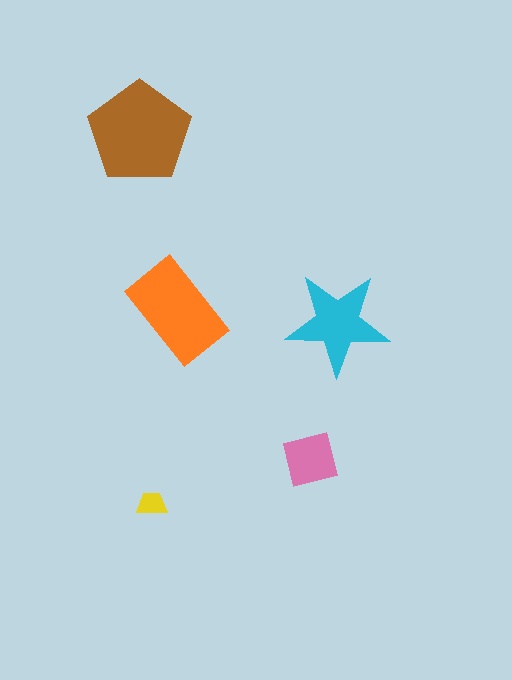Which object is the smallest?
The yellow trapezoid.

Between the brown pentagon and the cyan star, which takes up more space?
The brown pentagon.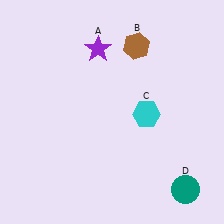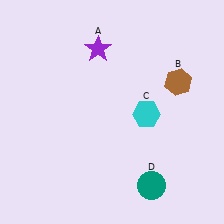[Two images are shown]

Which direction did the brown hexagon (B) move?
The brown hexagon (B) moved right.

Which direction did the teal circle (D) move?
The teal circle (D) moved left.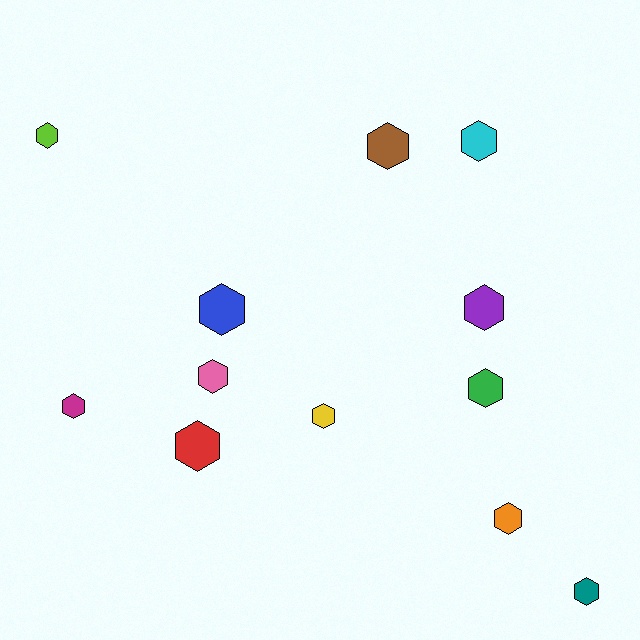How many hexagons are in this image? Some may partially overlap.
There are 12 hexagons.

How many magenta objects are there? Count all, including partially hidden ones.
There is 1 magenta object.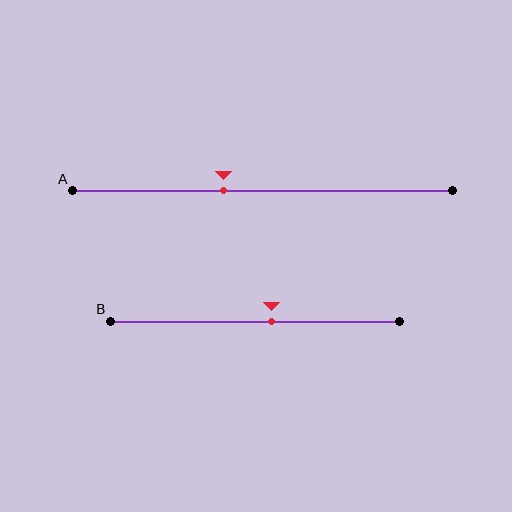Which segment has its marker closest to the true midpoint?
Segment B has its marker closest to the true midpoint.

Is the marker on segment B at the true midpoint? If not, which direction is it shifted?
No, the marker on segment B is shifted to the right by about 6% of the segment length.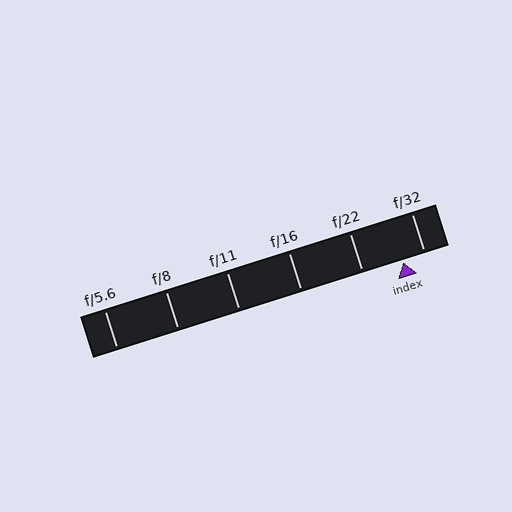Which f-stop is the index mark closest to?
The index mark is closest to f/32.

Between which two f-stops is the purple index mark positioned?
The index mark is between f/22 and f/32.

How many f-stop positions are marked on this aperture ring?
There are 6 f-stop positions marked.